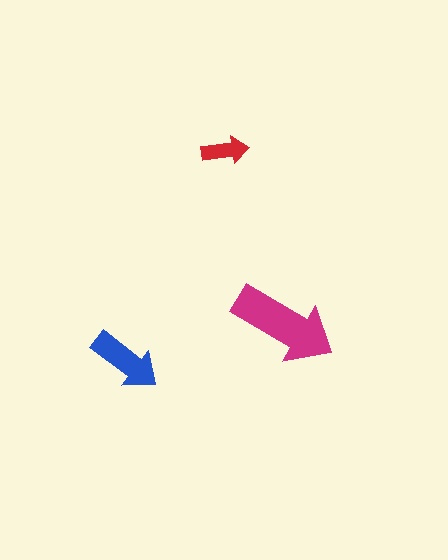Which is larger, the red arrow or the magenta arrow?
The magenta one.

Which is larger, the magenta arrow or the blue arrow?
The magenta one.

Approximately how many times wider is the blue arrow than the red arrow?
About 1.5 times wider.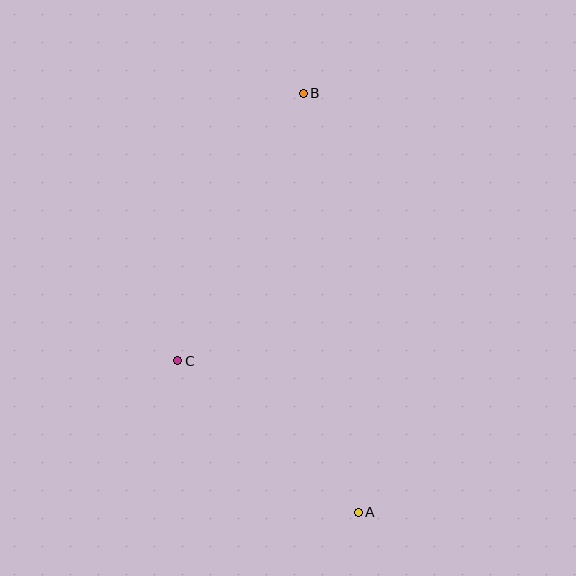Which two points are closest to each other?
Points A and C are closest to each other.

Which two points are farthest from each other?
Points A and B are farthest from each other.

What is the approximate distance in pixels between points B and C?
The distance between B and C is approximately 295 pixels.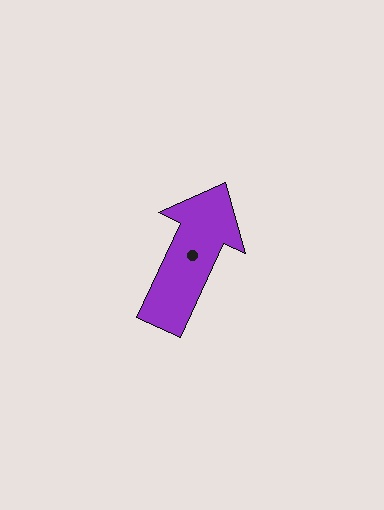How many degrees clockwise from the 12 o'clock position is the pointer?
Approximately 25 degrees.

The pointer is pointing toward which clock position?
Roughly 1 o'clock.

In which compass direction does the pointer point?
Northeast.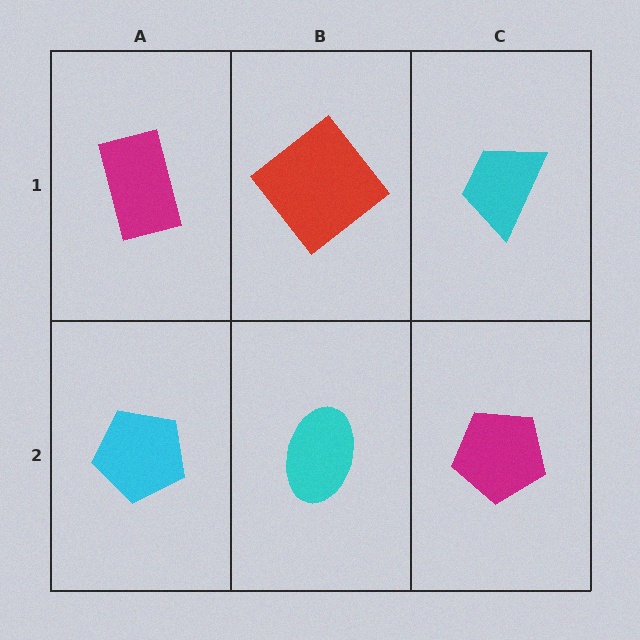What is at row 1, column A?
A magenta rectangle.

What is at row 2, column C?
A magenta pentagon.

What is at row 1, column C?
A cyan trapezoid.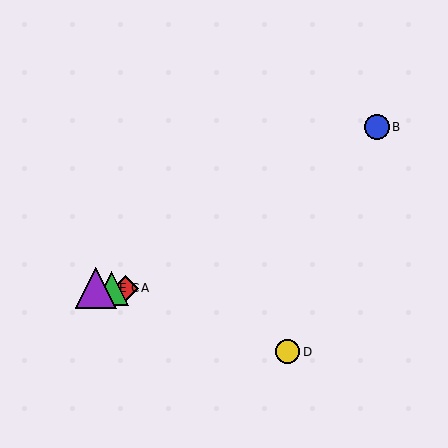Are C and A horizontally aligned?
Yes, both are at y≈288.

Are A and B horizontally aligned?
No, A is at y≈288 and B is at y≈127.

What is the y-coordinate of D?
Object D is at y≈352.